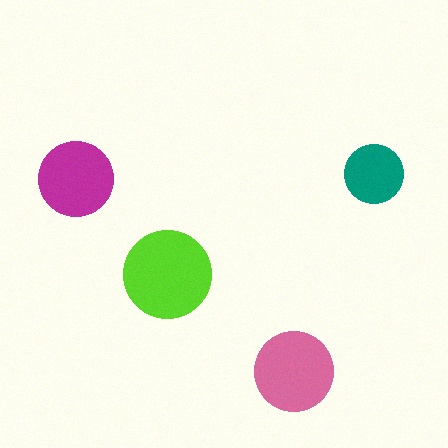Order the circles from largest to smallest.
the lime one, the pink one, the magenta one, the teal one.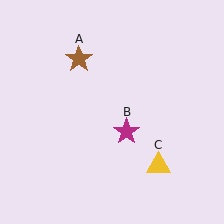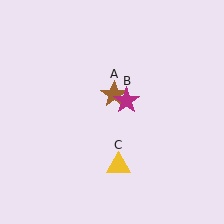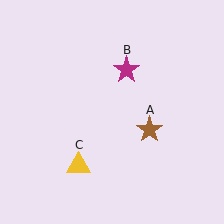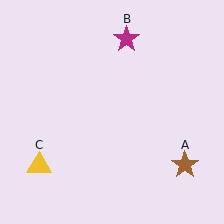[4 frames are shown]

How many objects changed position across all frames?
3 objects changed position: brown star (object A), magenta star (object B), yellow triangle (object C).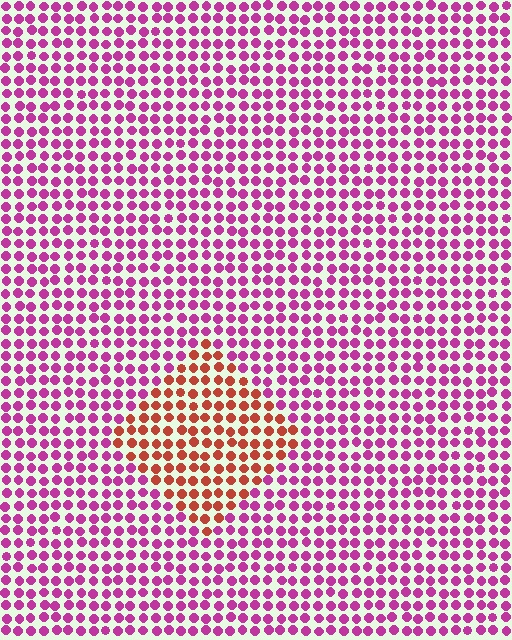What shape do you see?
I see a diamond.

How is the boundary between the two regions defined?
The boundary is defined purely by a slight shift in hue (about 52 degrees). Spacing, size, and orientation are identical on both sides.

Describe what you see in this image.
The image is filled with small magenta elements in a uniform arrangement. A diamond-shaped region is visible where the elements are tinted to a slightly different hue, forming a subtle color boundary.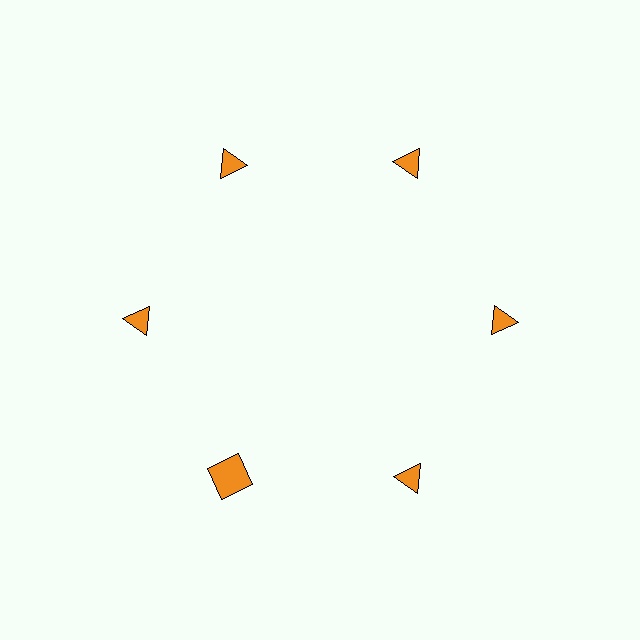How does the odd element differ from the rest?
It has a different shape: square instead of triangle.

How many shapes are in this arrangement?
There are 6 shapes arranged in a ring pattern.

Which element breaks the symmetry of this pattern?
The orange square at roughly the 7 o'clock position breaks the symmetry. All other shapes are orange triangles.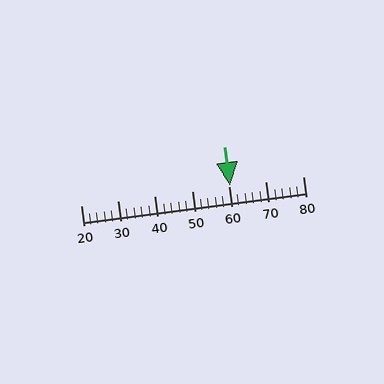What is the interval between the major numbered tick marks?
The major tick marks are spaced 10 units apart.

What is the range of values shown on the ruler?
The ruler shows values from 20 to 80.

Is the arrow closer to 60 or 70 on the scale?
The arrow is closer to 60.